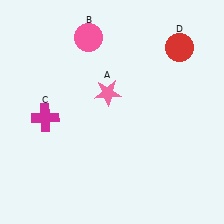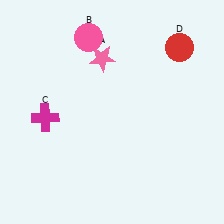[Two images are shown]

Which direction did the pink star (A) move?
The pink star (A) moved up.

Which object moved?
The pink star (A) moved up.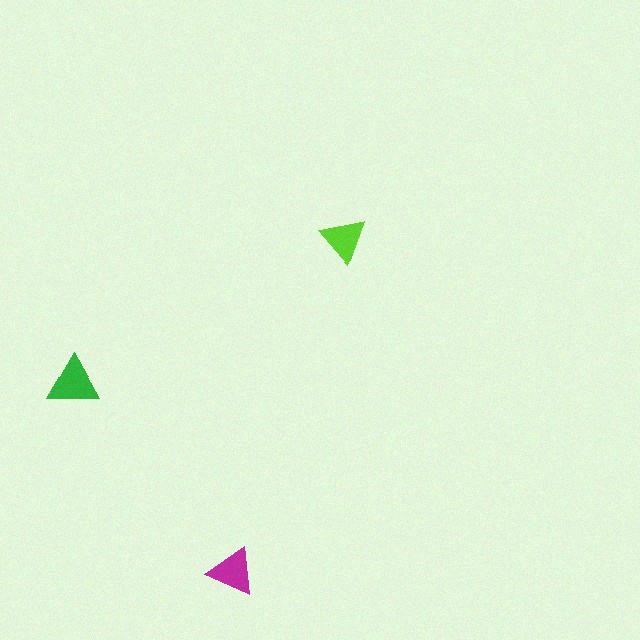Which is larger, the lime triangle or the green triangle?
The green one.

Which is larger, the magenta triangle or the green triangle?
The green one.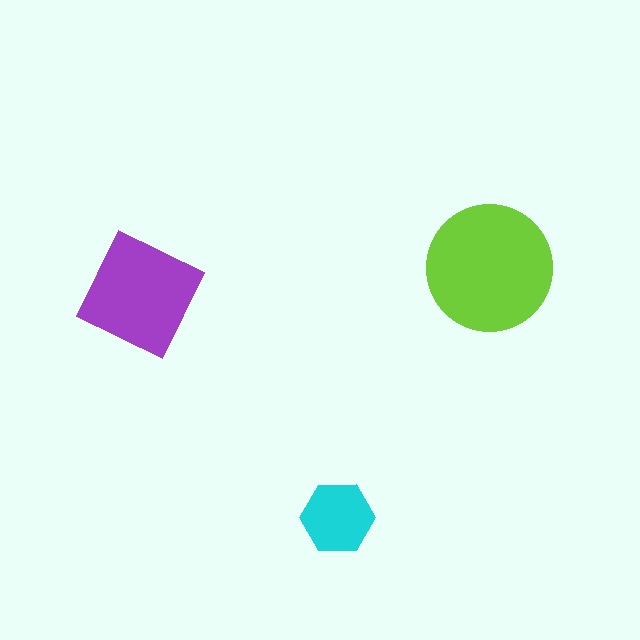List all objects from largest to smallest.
The lime circle, the purple square, the cyan hexagon.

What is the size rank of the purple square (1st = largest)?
2nd.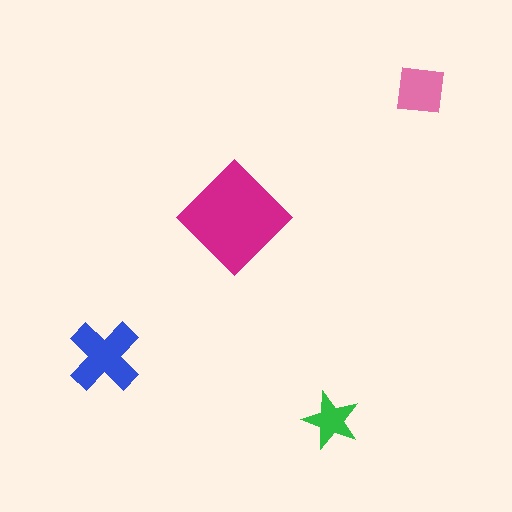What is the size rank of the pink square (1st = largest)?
3rd.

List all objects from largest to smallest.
The magenta diamond, the blue cross, the pink square, the green star.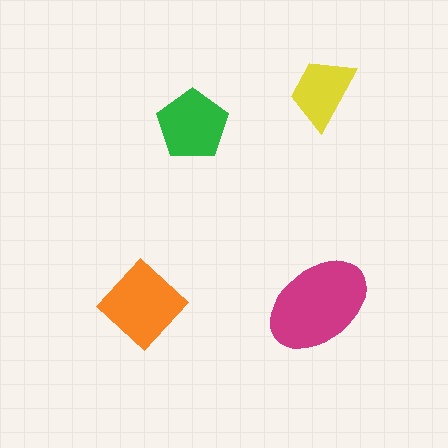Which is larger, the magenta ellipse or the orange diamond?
The magenta ellipse.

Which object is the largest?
The magenta ellipse.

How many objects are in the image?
There are 4 objects in the image.